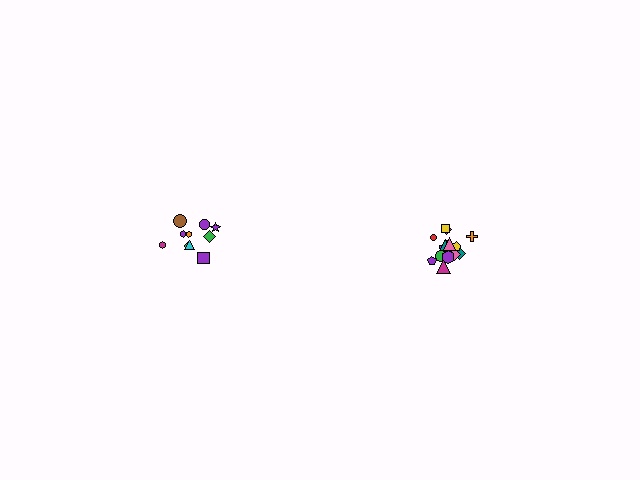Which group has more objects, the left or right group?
The right group.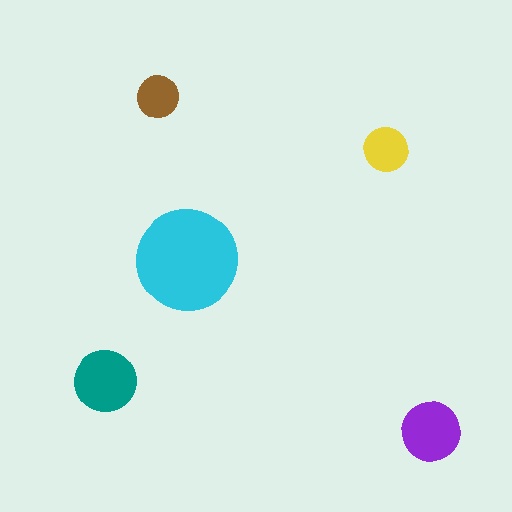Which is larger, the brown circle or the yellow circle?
The yellow one.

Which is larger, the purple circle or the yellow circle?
The purple one.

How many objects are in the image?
There are 5 objects in the image.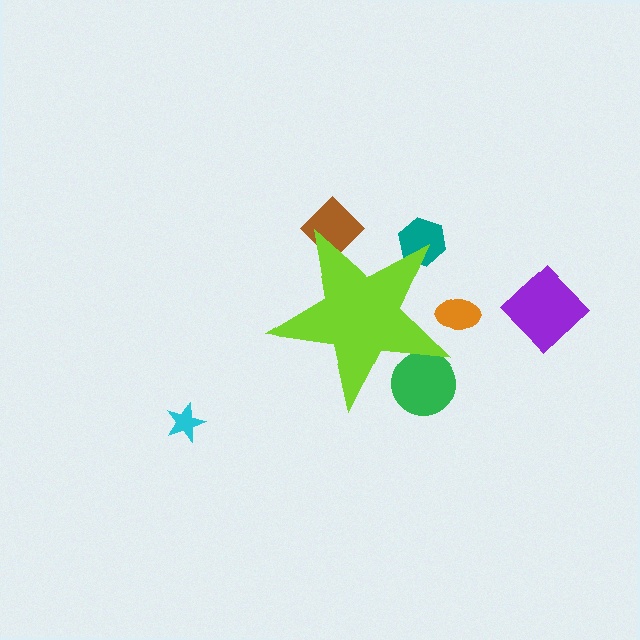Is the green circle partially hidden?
Yes, the green circle is partially hidden behind the lime star.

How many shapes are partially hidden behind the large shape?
4 shapes are partially hidden.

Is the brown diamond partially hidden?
Yes, the brown diamond is partially hidden behind the lime star.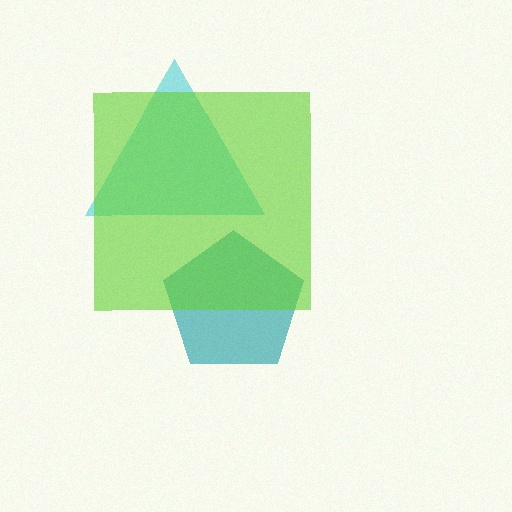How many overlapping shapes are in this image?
There are 3 overlapping shapes in the image.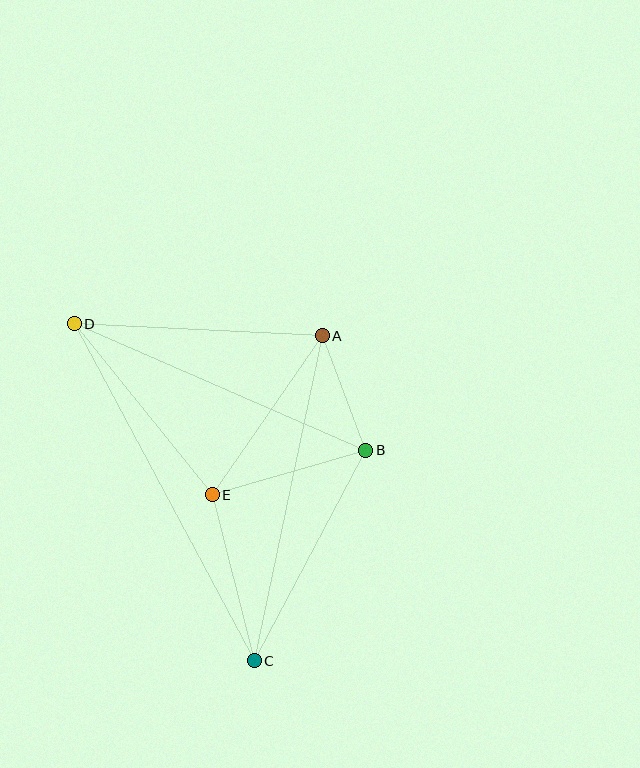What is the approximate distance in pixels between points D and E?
The distance between D and E is approximately 219 pixels.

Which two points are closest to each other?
Points A and B are closest to each other.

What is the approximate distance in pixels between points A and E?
The distance between A and E is approximately 193 pixels.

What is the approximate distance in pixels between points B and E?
The distance between B and E is approximately 160 pixels.